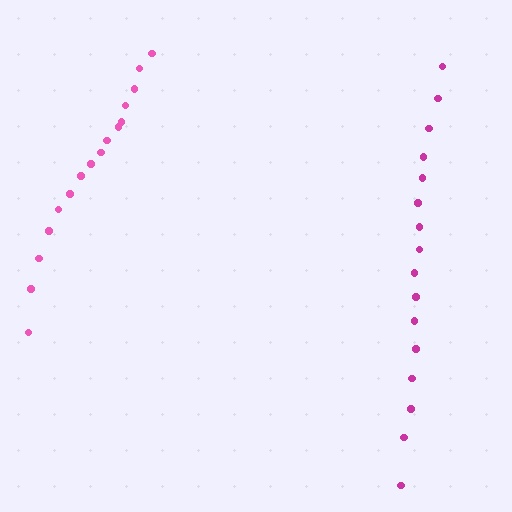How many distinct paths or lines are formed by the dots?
There are 2 distinct paths.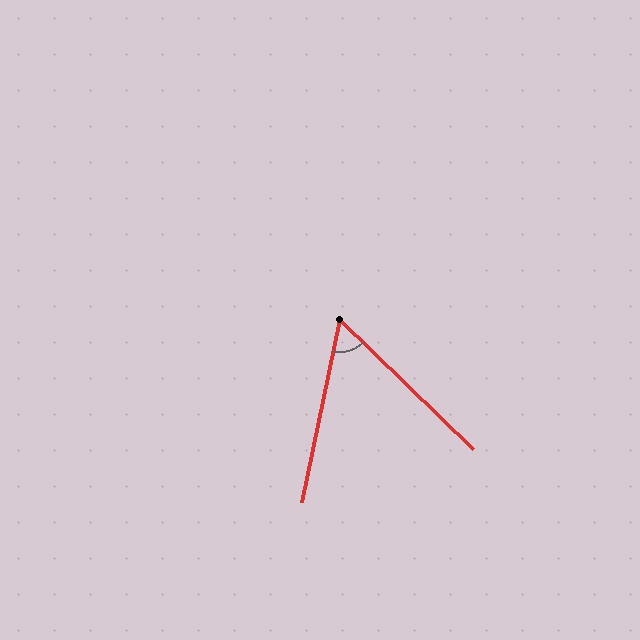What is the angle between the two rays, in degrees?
Approximately 58 degrees.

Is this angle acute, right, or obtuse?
It is acute.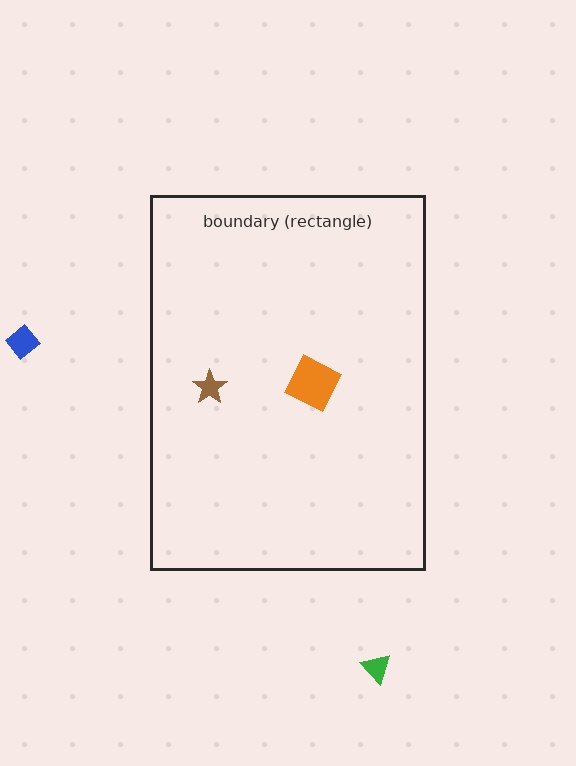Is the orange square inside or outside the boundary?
Inside.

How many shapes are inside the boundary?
2 inside, 2 outside.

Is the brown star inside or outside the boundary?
Inside.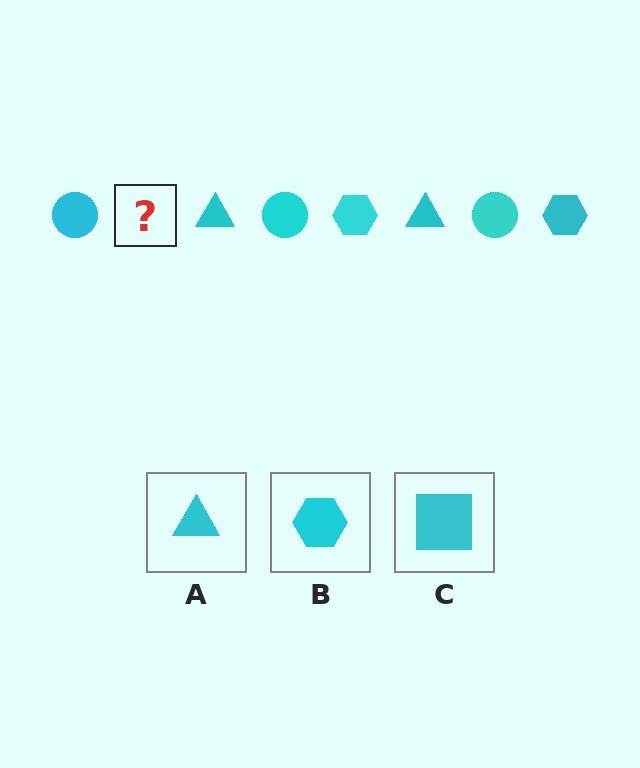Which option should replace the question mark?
Option B.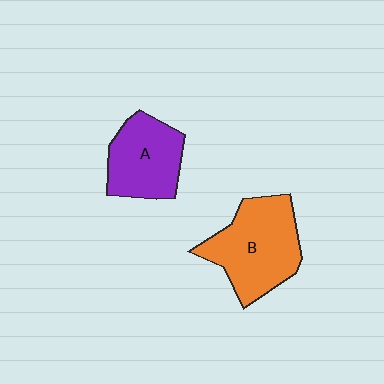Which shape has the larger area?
Shape B (orange).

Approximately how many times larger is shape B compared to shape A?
Approximately 1.3 times.